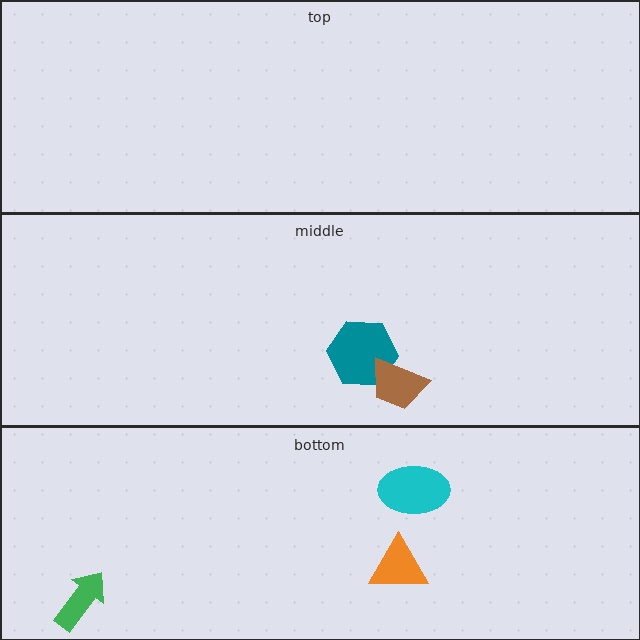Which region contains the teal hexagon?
The middle region.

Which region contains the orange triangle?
The bottom region.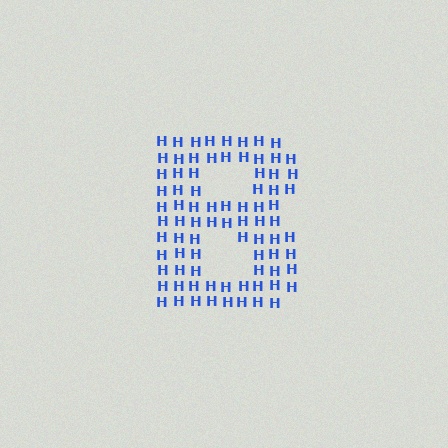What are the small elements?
The small elements are letter H's.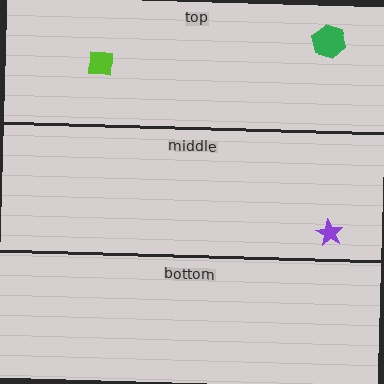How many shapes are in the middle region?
1.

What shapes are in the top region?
The lime square, the green hexagon.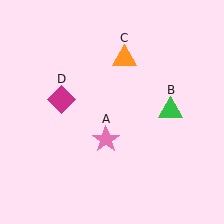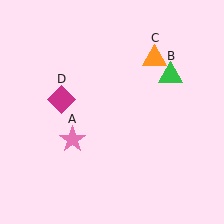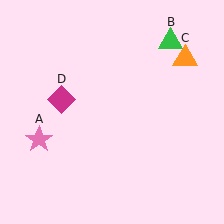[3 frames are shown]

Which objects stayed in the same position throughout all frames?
Magenta diamond (object D) remained stationary.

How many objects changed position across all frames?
3 objects changed position: pink star (object A), green triangle (object B), orange triangle (object C).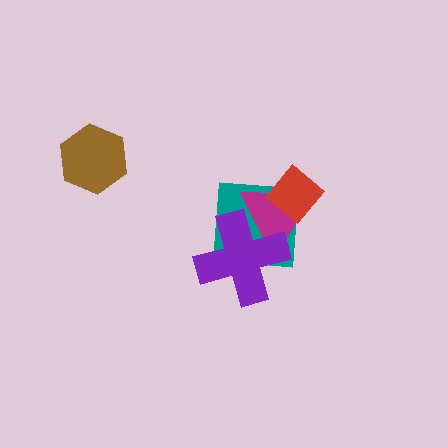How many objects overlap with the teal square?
3 objects overlap with the teal square.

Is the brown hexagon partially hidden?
No, no other shape covers it.